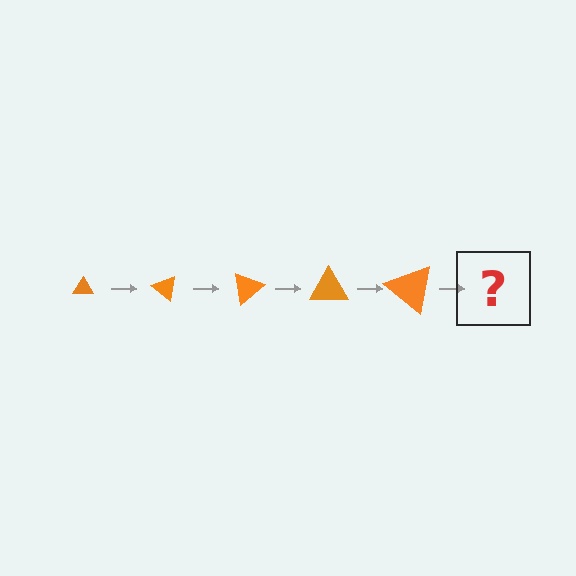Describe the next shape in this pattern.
It should be a triangle, larger than the previous one and rotated 200 degrees from the start.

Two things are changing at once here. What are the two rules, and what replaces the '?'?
The two rules are that the triangle grows larger each step and it rotates 40 degrees each step. The '?' should be a triangle, larger than the previous one and rotated 200 degrees from the start.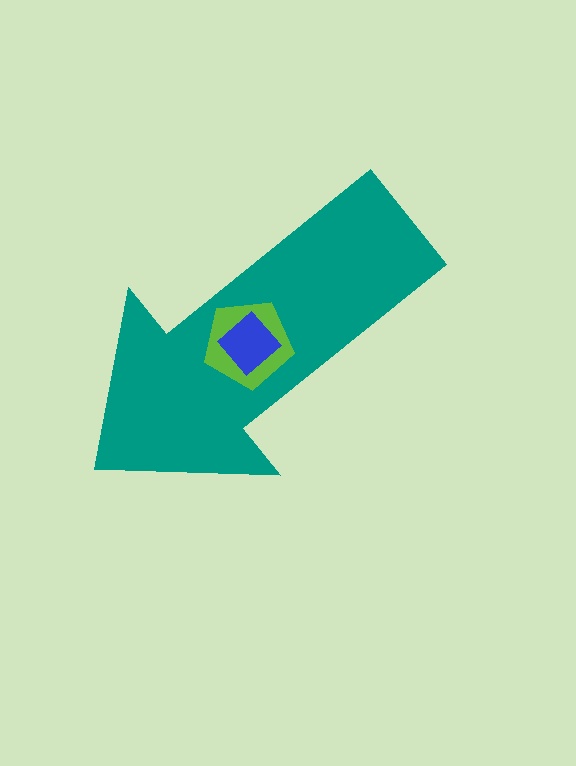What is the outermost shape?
The teal arrow.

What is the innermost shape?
The blue diamond.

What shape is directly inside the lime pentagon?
The blue diamond.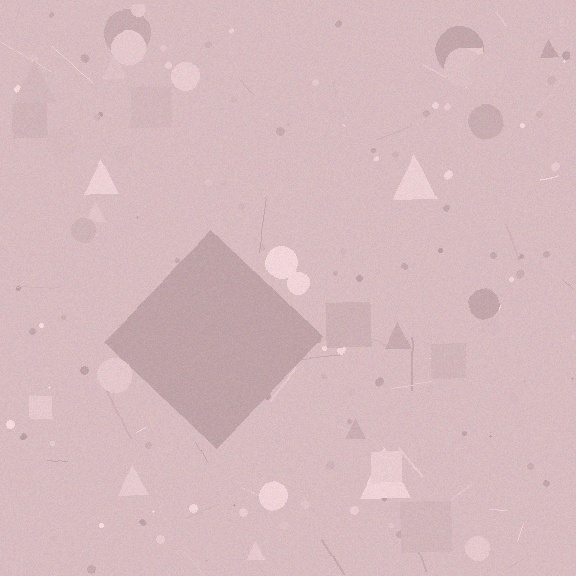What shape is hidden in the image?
A diamond is hidden in the image.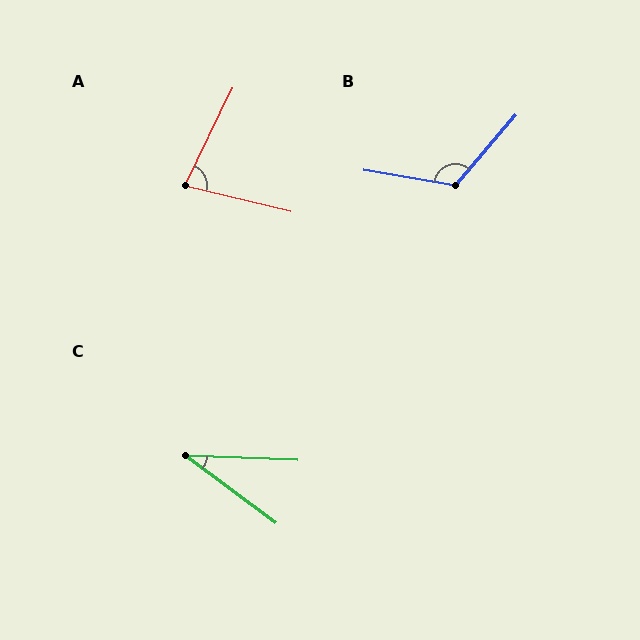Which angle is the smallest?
C, at approximately 34 degrees.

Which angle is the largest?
B, at approximately 121 degrees.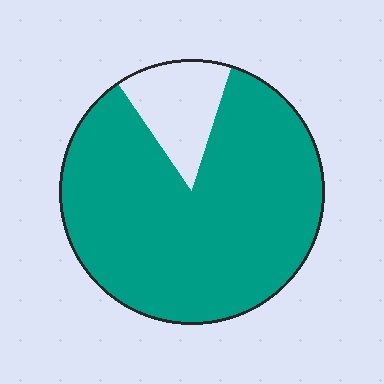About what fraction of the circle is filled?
About seven eighths (7/8).